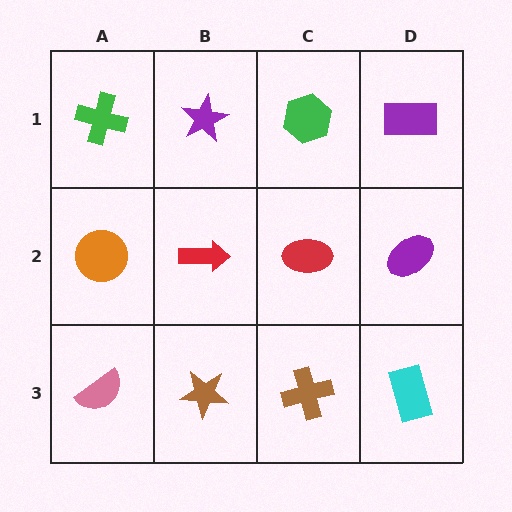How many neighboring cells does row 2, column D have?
3.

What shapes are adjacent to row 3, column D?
A purple ellipse (row 2, column D), a brown cross (row 3, column C).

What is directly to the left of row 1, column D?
A green hexagon.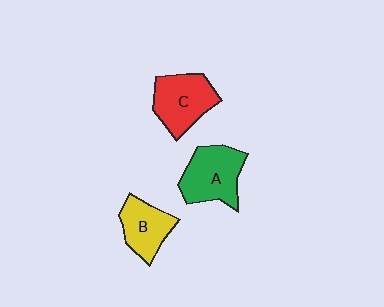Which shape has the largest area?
Shape A (green).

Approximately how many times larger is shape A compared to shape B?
Approximately 1.3 times.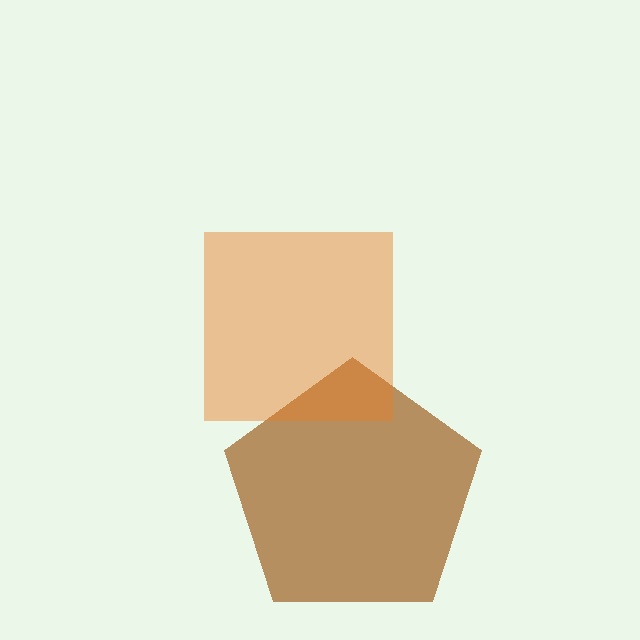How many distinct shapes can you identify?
There are 2 distinct shapes: a brown pentagon, an orange square.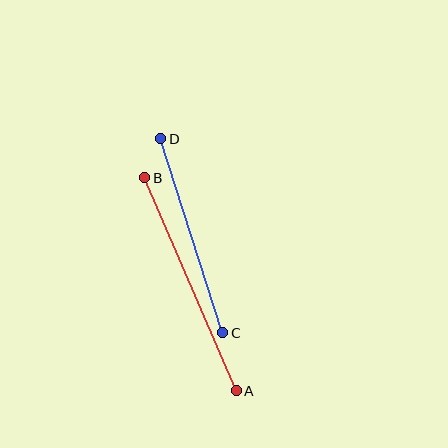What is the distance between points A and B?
The distance is approximately 232 pixels.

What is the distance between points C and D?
The distance is approximately 204 pixels.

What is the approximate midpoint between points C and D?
The midpoint is at approximately (192, 236) pixels.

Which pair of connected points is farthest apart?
Points A and B are farthest apart.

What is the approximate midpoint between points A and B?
The midpoint is at approximately (190, 284) pixels.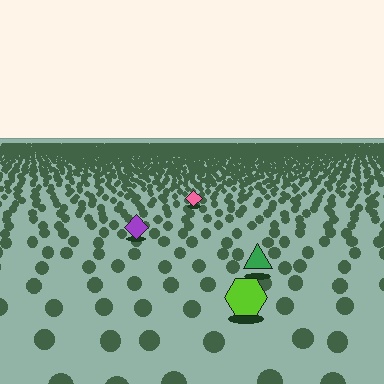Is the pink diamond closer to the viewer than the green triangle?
No. The green triangle is closer — you can tell from the texture gradient: the ground texture is coarser near it.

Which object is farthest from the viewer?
The pink diamond is farthest from the viewer. It appears smaller and the ground texture around it is denser.